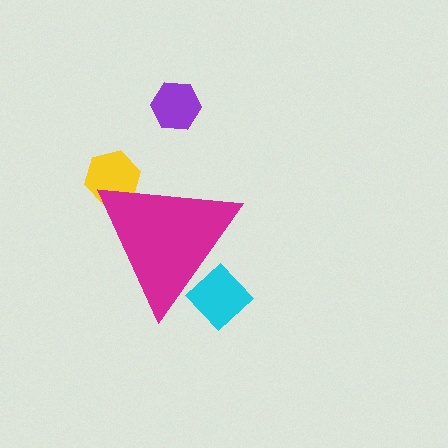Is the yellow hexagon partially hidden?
Yes, the yellow hexagon is partially hidden behind the magenta triangle.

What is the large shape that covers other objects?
A magenta triangle.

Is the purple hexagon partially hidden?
No, the purple hexagon is fully visible.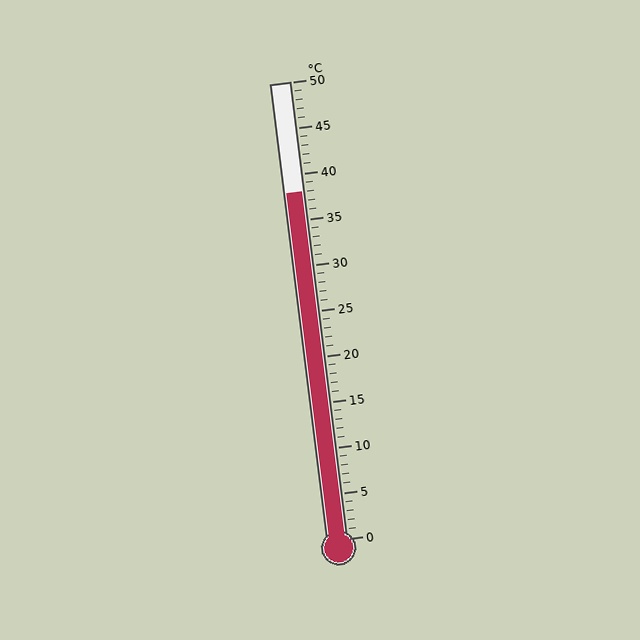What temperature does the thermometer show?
The thermometer shows approximately 38°C.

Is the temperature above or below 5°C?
The temperature is above 5°C.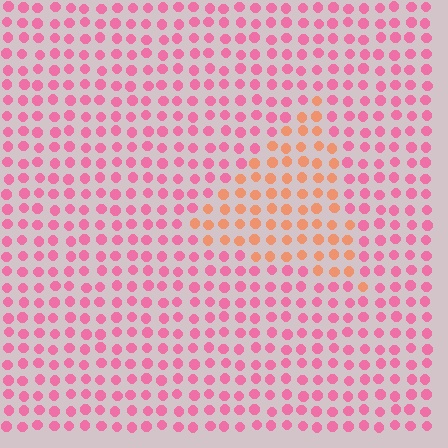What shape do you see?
I see a triangle.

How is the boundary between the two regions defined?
The boundary is defined purely by a slight shift in hue (about 43 degrees). Spacing, size, and orientation are identical on both sides.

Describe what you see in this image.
The image is filled with small pink elements in a uniform arrangement. A triangle-shaped region is visible where the elements are tinted to a slightly different hue, forming a subtle color boundary.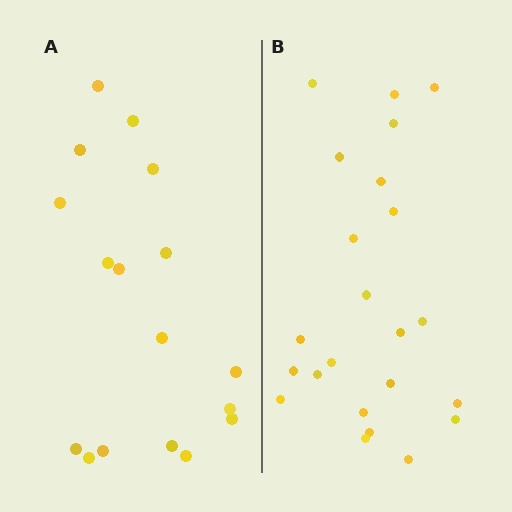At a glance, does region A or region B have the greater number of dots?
Region B (the right region) has more dots.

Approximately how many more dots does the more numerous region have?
Region B has about 6 more dots than region A.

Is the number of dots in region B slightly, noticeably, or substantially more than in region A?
Region B has noticeably more, but not dramatically so. The ratio is roughly 1.4 to 1.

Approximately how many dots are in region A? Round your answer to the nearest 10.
About 20 dots. (The exact count is 17, which rounds to 20.)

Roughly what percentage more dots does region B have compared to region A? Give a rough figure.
About 35% more.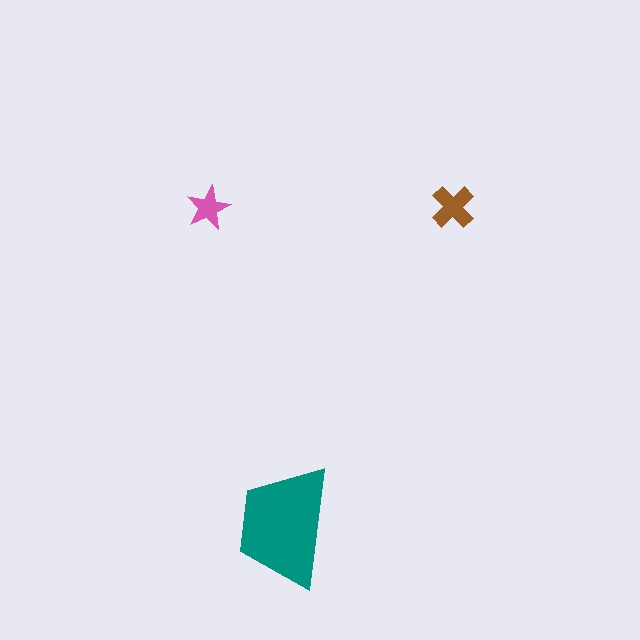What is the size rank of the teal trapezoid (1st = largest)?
1st.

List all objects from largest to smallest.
The teal trapezoid, the brown cross, the pink star.